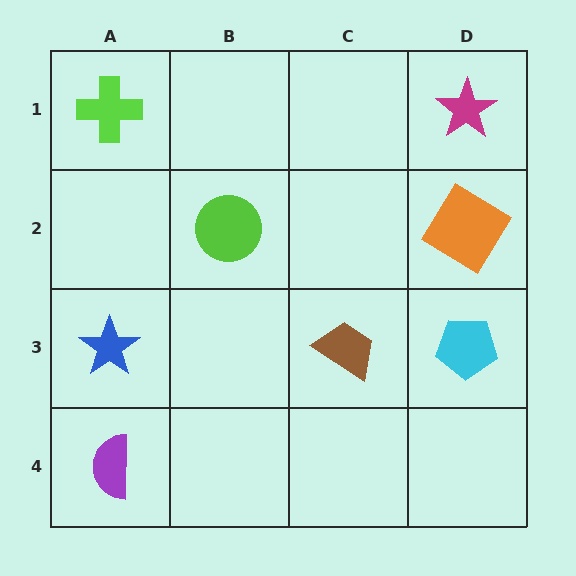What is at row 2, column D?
An orange diamond.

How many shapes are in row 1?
2 shapes.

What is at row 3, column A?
A blue star.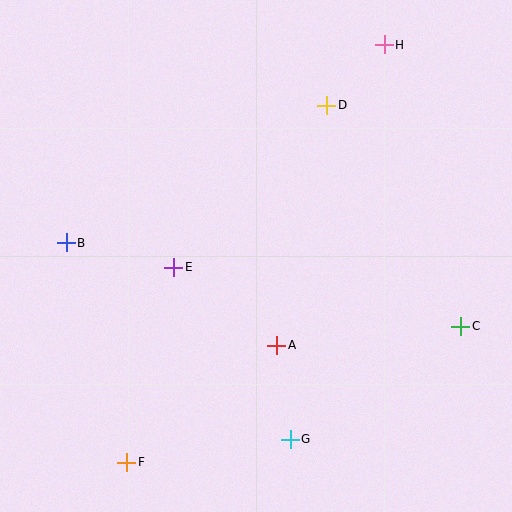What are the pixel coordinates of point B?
Point B is at (66, 243).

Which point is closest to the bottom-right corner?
Point C is closest to the bottom-right corner.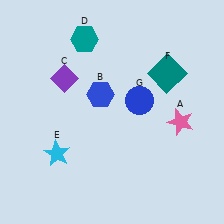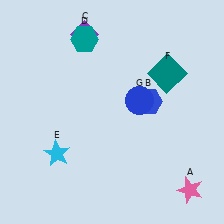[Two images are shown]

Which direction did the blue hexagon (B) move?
The blue hexagon (B) moved right.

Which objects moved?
The objects that moved are: the pink star (A), the blue hexagon (B), the purple diamond (C).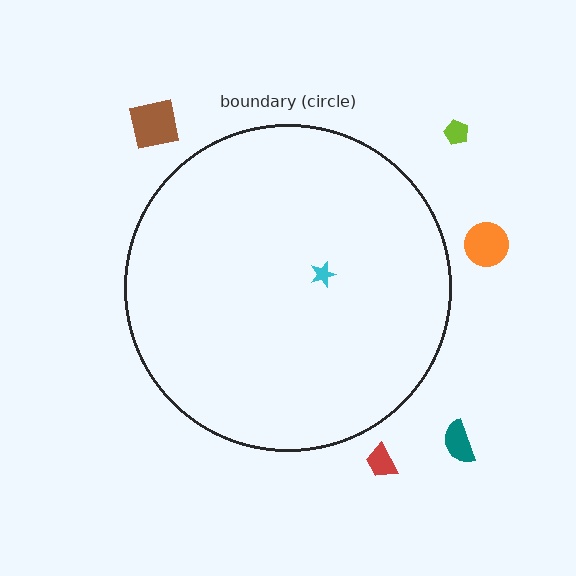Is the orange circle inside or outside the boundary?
Outside.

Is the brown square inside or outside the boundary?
Outside.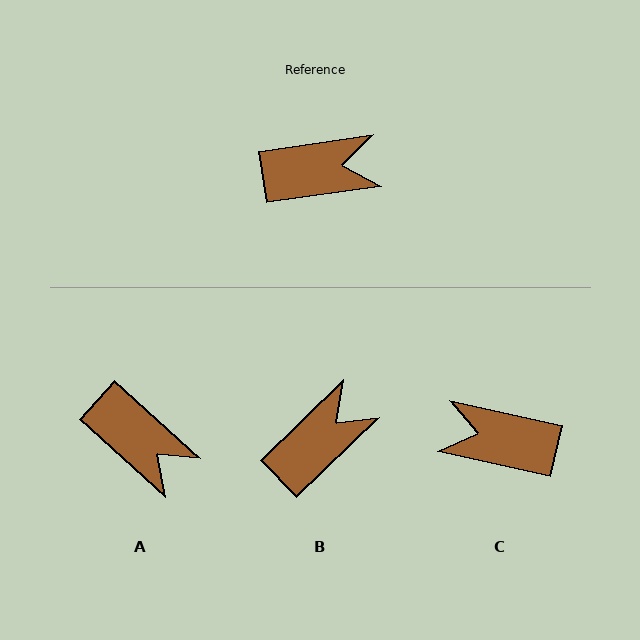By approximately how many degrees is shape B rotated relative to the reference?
Approximately 36 degrees counter-clockwise.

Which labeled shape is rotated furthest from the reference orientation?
C, about 159 degrees away.